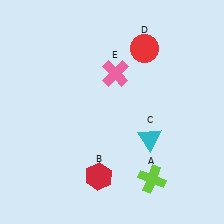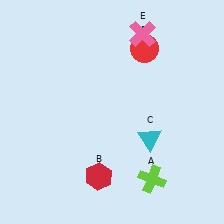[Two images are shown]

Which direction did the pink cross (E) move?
The pink cross (E) moved up.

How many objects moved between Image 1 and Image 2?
1 object moved between the two images.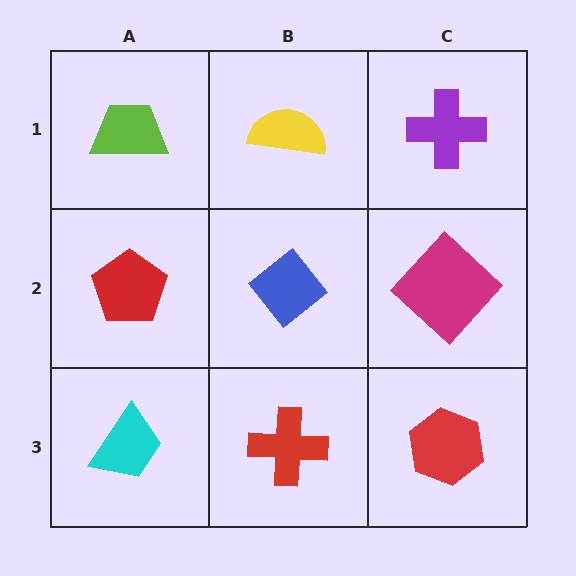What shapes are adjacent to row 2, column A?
A lime trapezoid (row 1, column A), a cyan trapezoid (row 3, column A), a blue diamond (row 2, column B).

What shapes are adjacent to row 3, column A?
A red pentagon (row 2, column A), a red cross (row 3, column B).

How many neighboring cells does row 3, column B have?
3.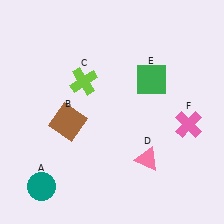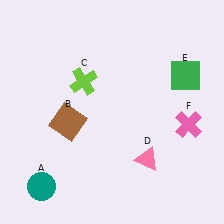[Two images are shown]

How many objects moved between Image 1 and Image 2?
1 object moved between the two images.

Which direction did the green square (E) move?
The green square (E) moved right.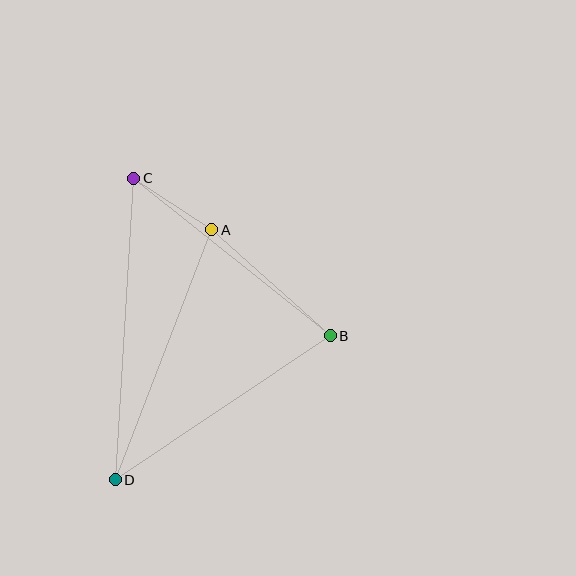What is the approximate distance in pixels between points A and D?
The distance between A and D is approximately 268 pixels.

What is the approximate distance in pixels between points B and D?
The distance between B and D is approximately 259 pixels.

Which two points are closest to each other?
Points A and C are closest to each other.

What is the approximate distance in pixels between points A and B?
The distance between A and B is approximately 159 pixels.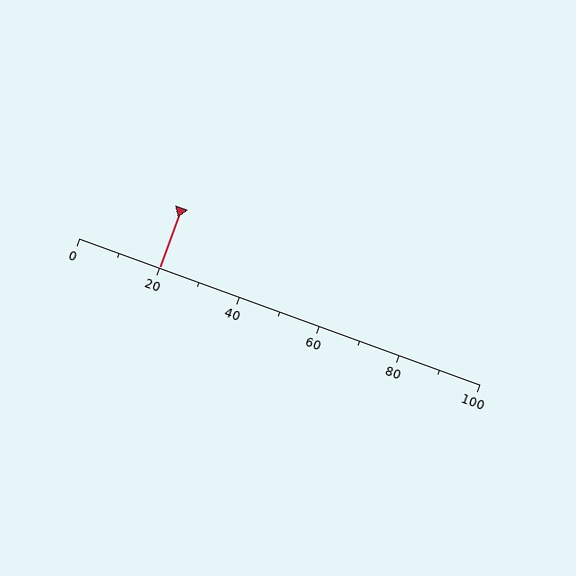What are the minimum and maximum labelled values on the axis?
The axis runs from 0 to 100.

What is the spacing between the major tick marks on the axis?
The major ticks are spaced 20 apart.